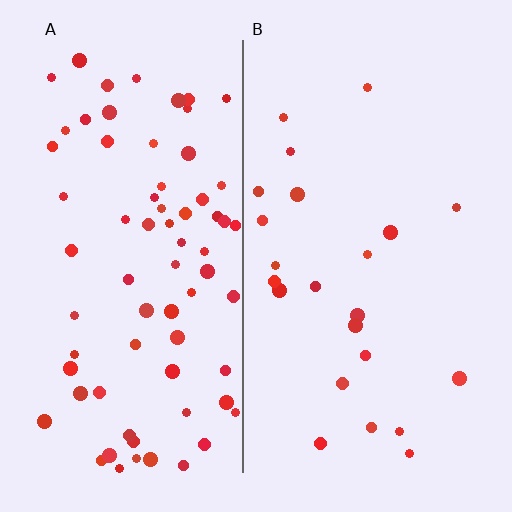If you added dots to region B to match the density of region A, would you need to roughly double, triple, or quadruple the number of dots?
Approximately triple.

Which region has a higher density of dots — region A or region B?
A (the left).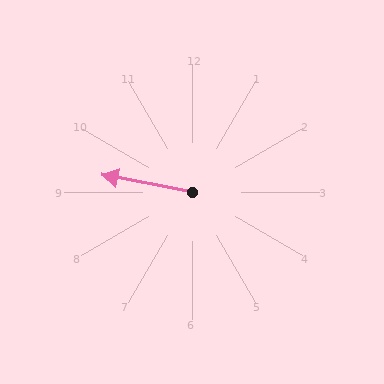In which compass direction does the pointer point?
West.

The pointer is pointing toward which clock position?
Roughly 9 o'clock.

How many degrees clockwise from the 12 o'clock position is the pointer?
Approximately 281 degrees.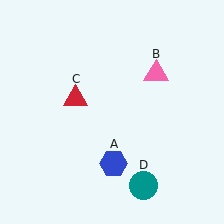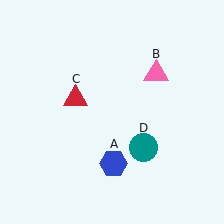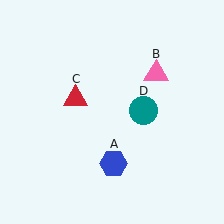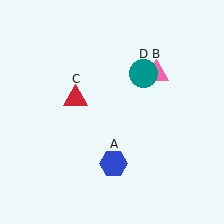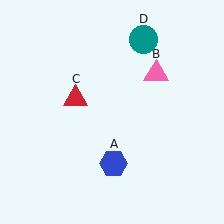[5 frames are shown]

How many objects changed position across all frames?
1 object changed position: teal circle (object D).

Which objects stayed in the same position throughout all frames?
Blue hexagon (object A) and pink triangle (object B) and red triangle (object C) remained stationary.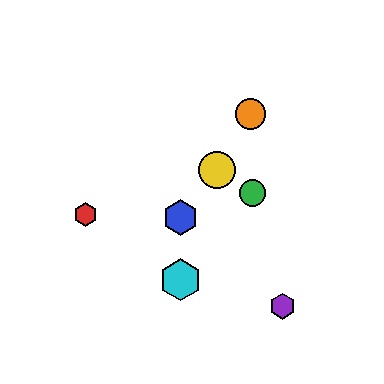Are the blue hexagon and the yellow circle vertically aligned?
No, the blue hexagon is at x≈180 and the yellow circle is at x≈217.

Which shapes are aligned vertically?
The blue hexagon, the cyan hexagon are aligned vertically.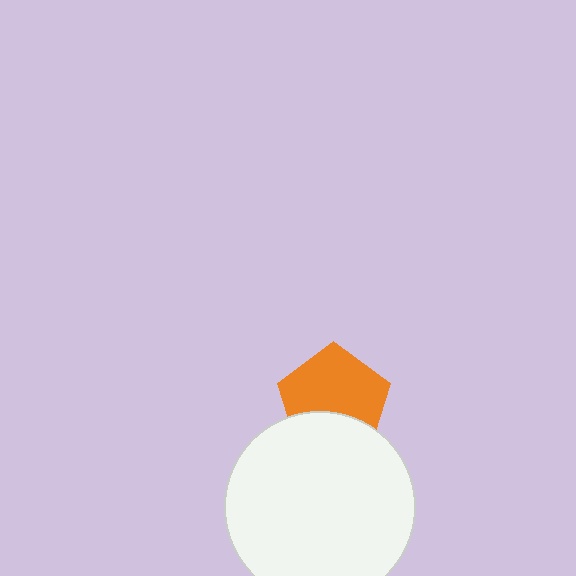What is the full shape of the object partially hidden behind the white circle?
The partially hidden object is an orange pentagon.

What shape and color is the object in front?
The object in front is a white circle.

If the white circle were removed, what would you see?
You would see the complete orange pentagon.